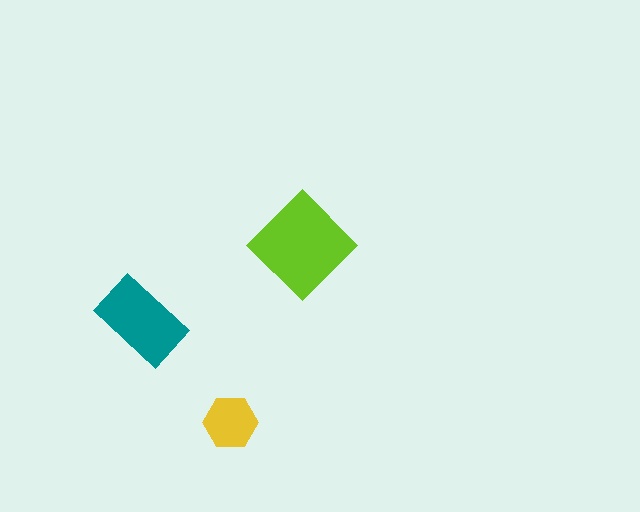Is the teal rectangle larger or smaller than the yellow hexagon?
Larger.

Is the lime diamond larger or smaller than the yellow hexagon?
Larger.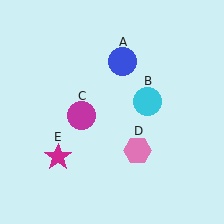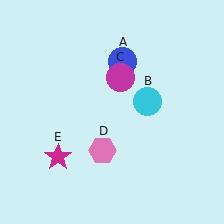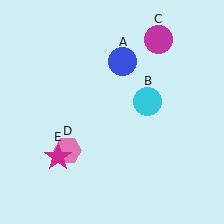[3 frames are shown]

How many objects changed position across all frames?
2 objects changed position: magenta circle (object C), pink hexagon (object D).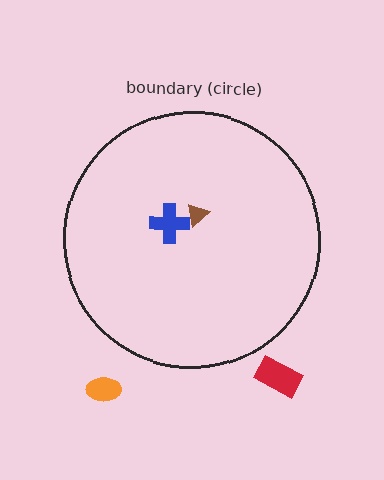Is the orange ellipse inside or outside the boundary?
Outside.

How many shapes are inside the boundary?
2 inside, 2 outside.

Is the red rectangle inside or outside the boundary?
Outside.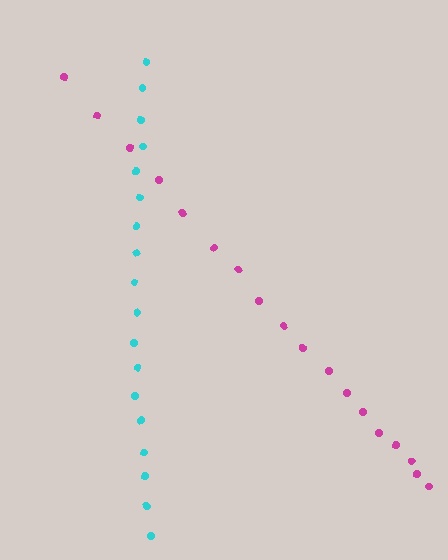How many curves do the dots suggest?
There are 2 distinct paths.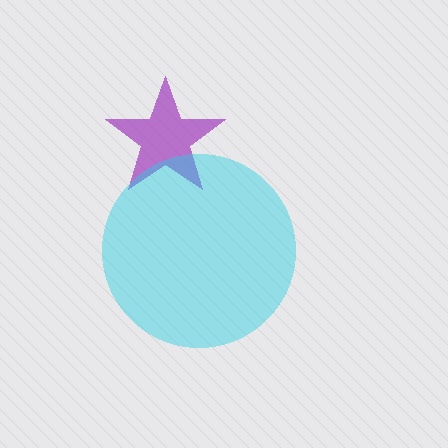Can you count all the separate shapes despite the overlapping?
Yes, there are 2 separate shapes.